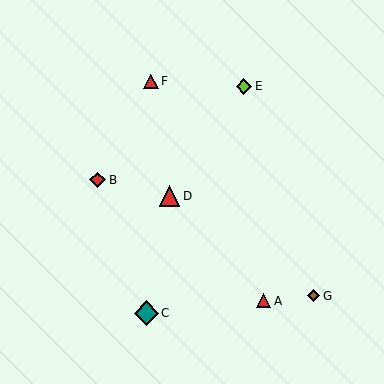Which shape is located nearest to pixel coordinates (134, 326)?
The teal diamond (labeled C) at (146, 313) is nearest to that location.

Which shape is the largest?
The teal diamond (labeled C) is the largest.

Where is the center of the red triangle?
The center of the red triangle is at (170, 196).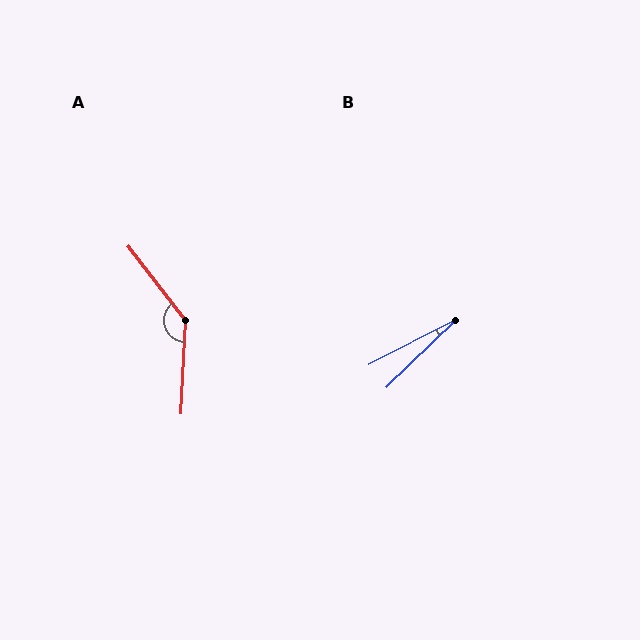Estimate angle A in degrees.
Approximately 139 degrees.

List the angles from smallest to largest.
B (17°), A (139°).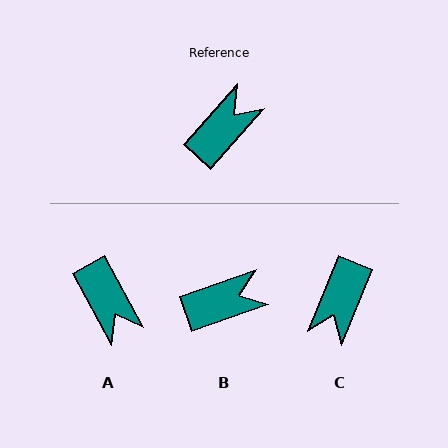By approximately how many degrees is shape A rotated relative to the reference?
Approximately 110 degrees clockwise.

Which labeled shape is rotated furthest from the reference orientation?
C, about 161 degrees away.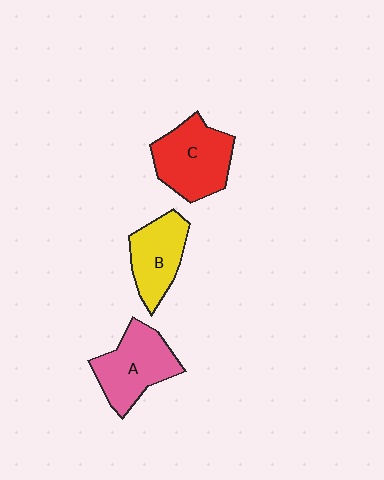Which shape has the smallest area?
Shape B (yellow).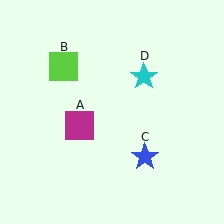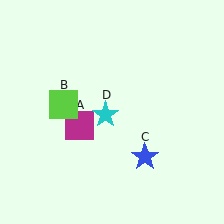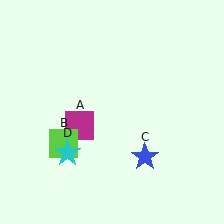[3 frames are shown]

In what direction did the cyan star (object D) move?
The cyan star (object D) moved down and to the left.